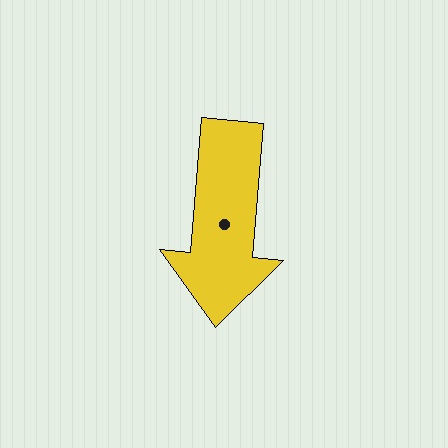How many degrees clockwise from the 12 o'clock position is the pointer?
Approximately 185 degrees.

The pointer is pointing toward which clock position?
Roughly 6 o'clock.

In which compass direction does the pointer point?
South.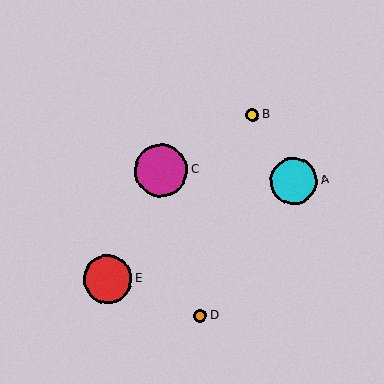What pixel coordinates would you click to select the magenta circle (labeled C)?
Click at (161, 171) to select the magenta circle C.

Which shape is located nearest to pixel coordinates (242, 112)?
The yellow circle (labeled B) at (253, 115) is nearest to that location.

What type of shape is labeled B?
Shape B is a yellow circle.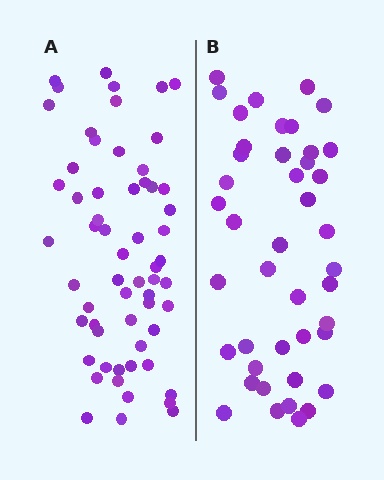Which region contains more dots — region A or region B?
Region A (the left region) has more dots.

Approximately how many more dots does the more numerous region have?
Region A has approximately 15 more dots than region B.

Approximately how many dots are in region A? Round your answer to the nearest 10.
About 60 dots.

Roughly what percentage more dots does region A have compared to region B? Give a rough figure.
About 40% more.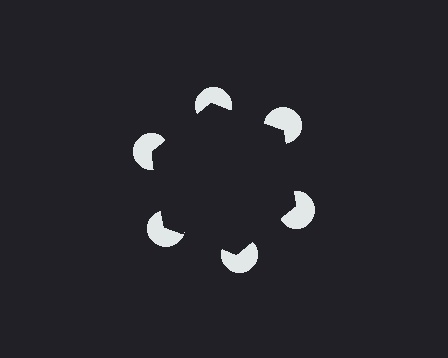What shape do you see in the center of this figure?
An illusory hexagon — its edges are inferred from the aligned wedge cuts in the pac-man discs, not physically drawn.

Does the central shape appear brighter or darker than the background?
It typically appears slightly darker than the background, even though no actual brightness change is drawn.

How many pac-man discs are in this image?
There are 6 — one at each vertex of the illusory hexagon.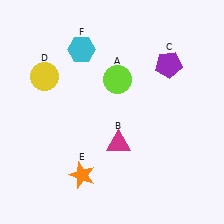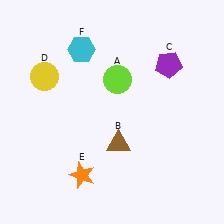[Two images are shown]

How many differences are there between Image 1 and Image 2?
There is 1 difference between the two images.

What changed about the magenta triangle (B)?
In Image 1, B is magenta. In Image 2, it changed to brown.